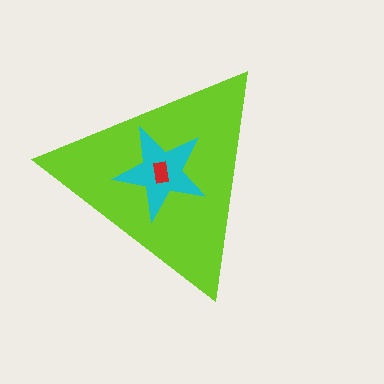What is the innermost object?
The red rectangle.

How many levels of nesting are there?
3.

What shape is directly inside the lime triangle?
The cyan star.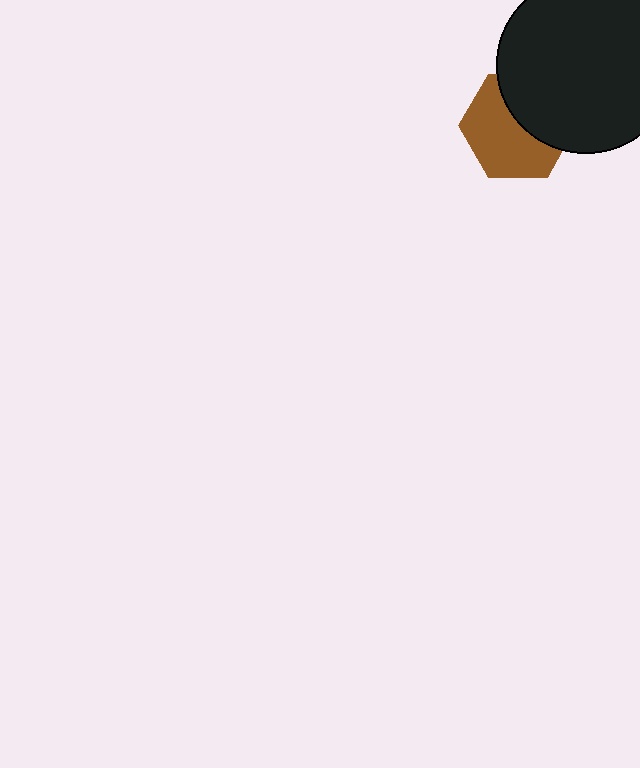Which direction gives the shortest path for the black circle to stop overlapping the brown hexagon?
Moving toward the upper-right gives the shortest separation.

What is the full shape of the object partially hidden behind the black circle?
The partially hidden object is a brown hexagon.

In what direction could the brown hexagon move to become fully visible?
The brown hexagon could move toward the lower-left. That would shift it out from behind the black circle entirely.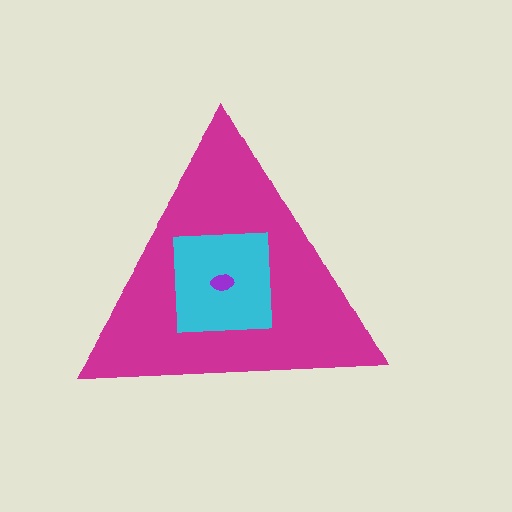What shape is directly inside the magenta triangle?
The cyan square.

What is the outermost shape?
The magenta triangle.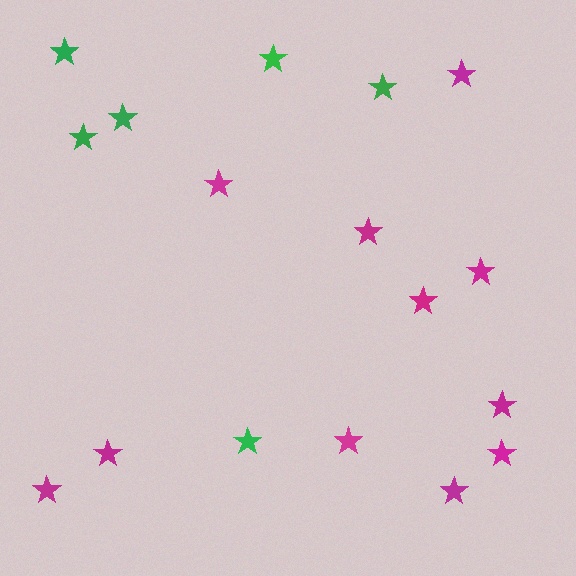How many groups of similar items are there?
There are 2 groups: one group of magenta stars (11) and one group of green stars (6).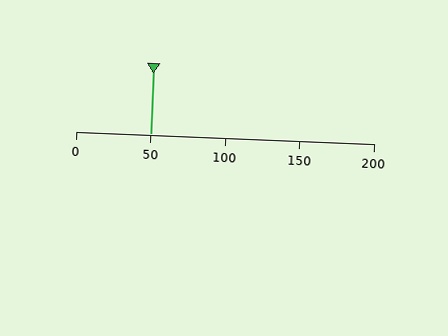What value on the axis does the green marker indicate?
The marker indicates approximately 50.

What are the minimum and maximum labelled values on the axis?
The axis runs from 0 to 200.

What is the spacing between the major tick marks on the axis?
The major ticks are spaced 50 apart.